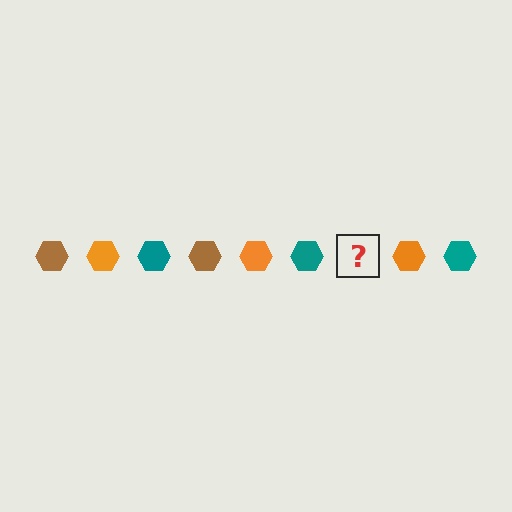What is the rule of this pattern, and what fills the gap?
The rule is that the pattern cycles through brown, orange, teal hexagons. The gap should be filled with a brown hexagon.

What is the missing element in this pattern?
The missing element is a brown hexagon.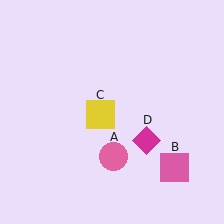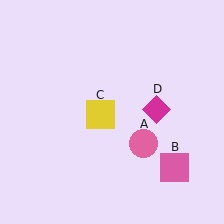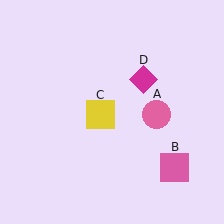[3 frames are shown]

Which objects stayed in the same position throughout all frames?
Pink square (object B) and yellow square (object C) remained stationary.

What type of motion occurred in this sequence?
The pink circle (object A), magenta diamond (object D) rotated counterclockwise around the center of the scene.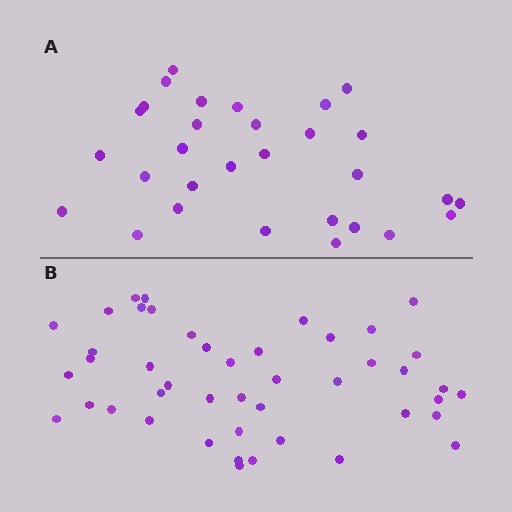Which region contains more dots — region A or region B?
Region B (the bottom region) has more dots.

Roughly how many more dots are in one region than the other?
Region B has approximately 15 more dots than region A.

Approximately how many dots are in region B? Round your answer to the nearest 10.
About 40 dots. (The exact count is 45, which rounds to 40.)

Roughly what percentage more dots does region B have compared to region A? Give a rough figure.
About 50% more.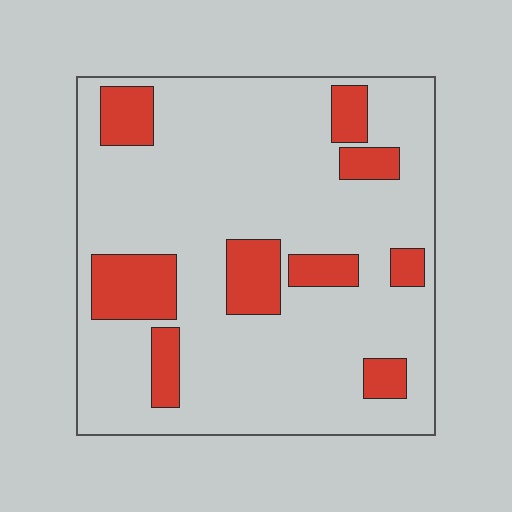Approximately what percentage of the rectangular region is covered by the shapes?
Approximately 20%.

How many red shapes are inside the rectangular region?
9.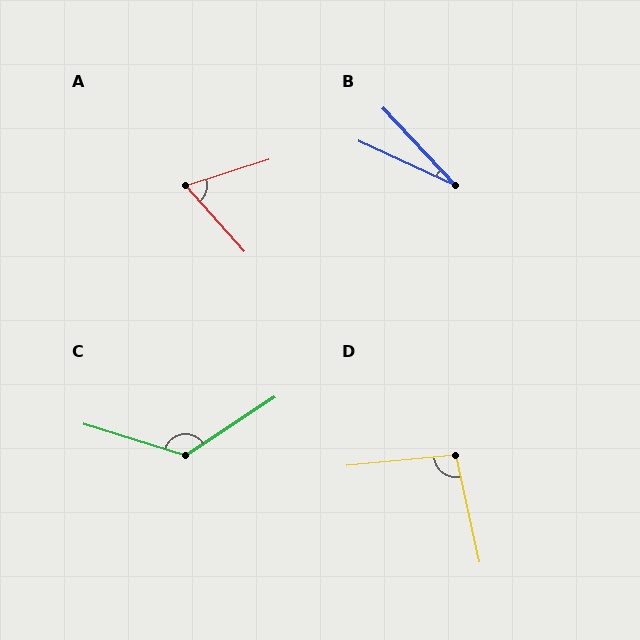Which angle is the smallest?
B, at approximately 22 degrees.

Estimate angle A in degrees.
Approximately 66 degrees.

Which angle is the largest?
C, at approximately 129 degrees.